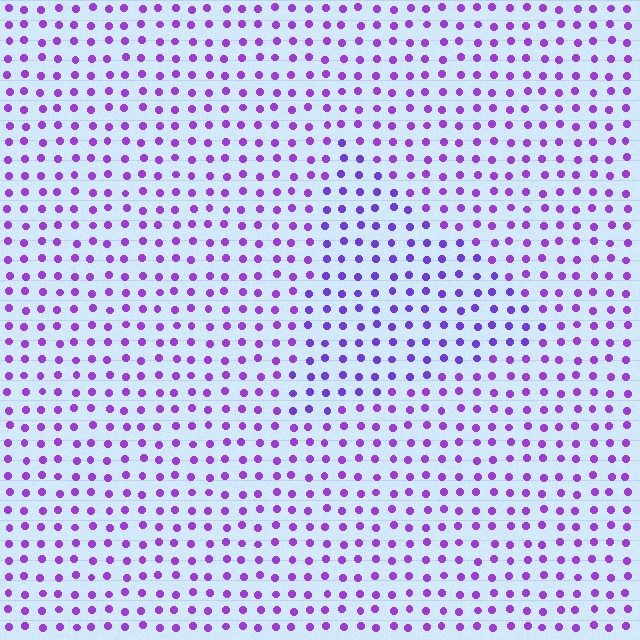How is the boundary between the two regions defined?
The boundary is defined purely by a slight shift in hue (about 19 degrees). Spacing, size, and orientation are identical on both sides.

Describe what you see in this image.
The image is filled with small purple elements in a uniform arrangement. A triangle-shaped region is visible where the elements are tinted to a slightly different hue, forming a subtle color boundary.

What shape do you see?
I see a triangle.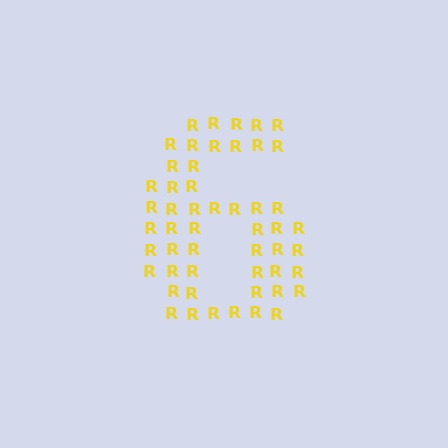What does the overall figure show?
The overall figure shows the digit 6.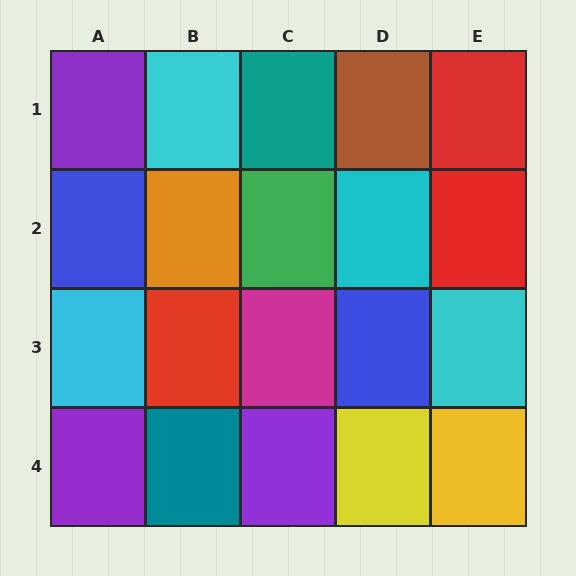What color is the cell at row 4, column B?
Teal.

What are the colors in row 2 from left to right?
Blue, orange, green, cyan, red.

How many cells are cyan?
4 cells are cyan.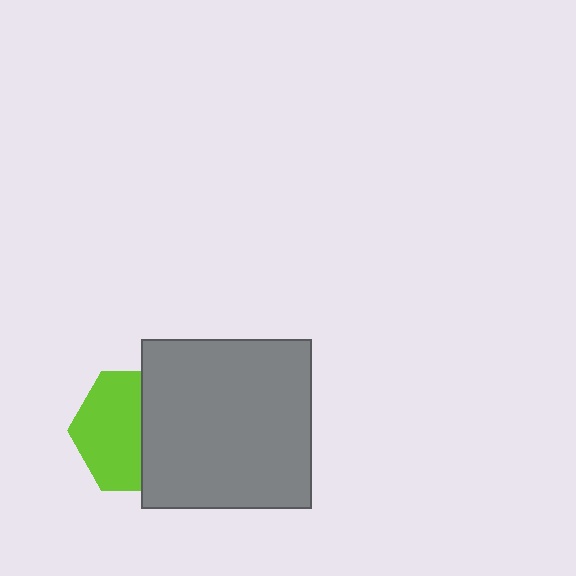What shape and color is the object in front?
The object in front is a gray square.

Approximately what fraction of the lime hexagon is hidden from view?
Roughly 45% of the lime hexagon is hidden behind the gray square.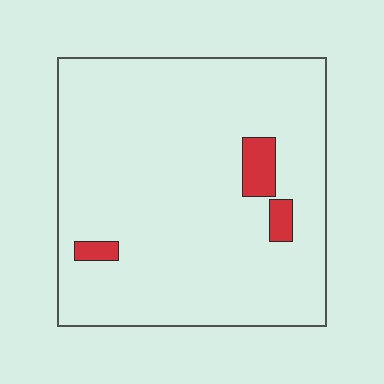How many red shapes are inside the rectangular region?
3.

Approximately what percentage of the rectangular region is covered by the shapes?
Approximately 5%.